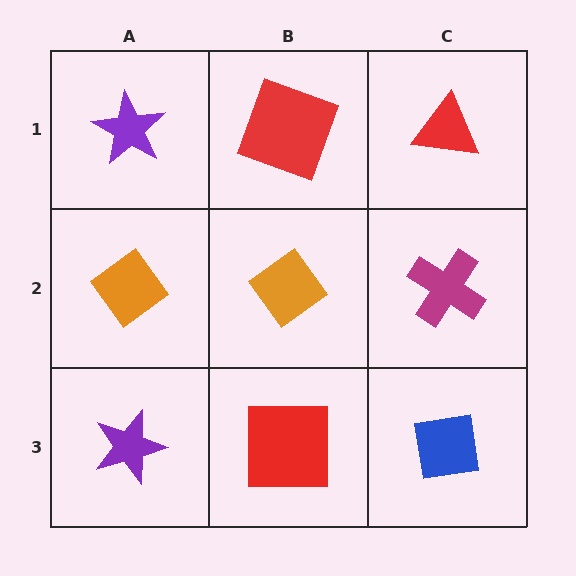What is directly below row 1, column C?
A magenta cross.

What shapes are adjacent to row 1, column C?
A magenta cross (row 2, column C), a red square (row 1, column B).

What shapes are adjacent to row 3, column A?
An orange diamond (row 2, column A), a red square (row 3, column B).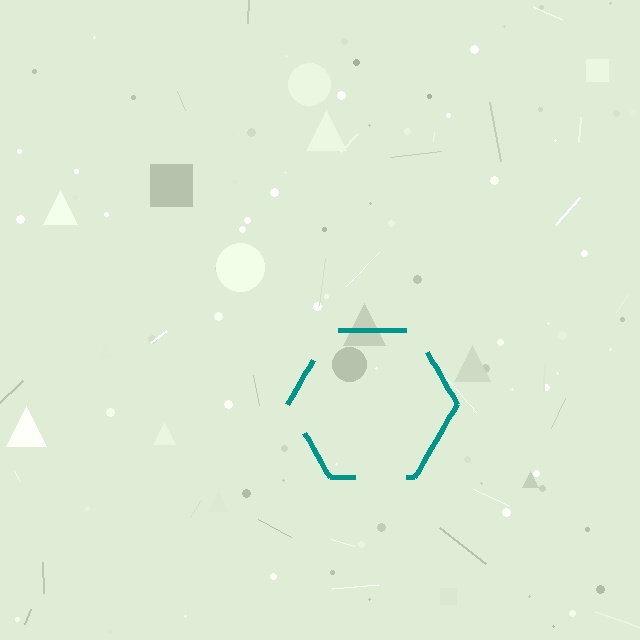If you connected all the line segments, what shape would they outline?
They would outline a hexagon.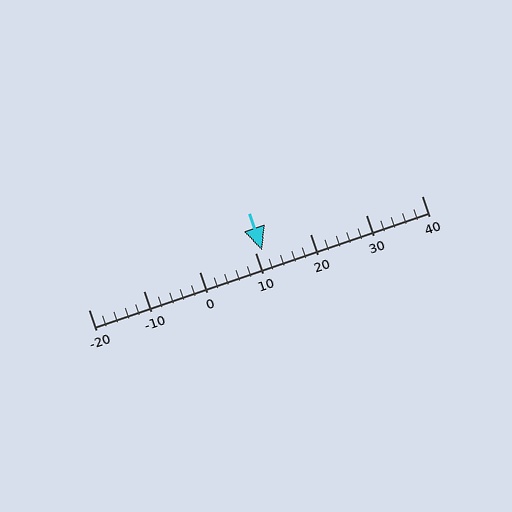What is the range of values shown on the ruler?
The ruler shows values from -20 to 40.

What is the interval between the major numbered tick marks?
The major tick marks are spaced 10 units apart.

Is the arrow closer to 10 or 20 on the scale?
The arrow is closer to 10.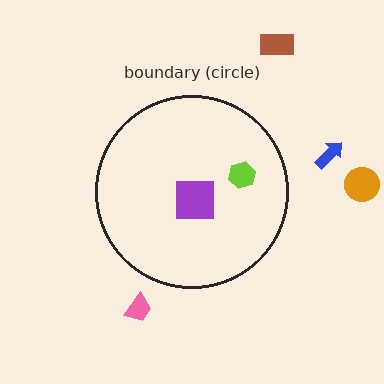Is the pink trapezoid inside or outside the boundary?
Outside.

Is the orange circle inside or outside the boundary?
Outside.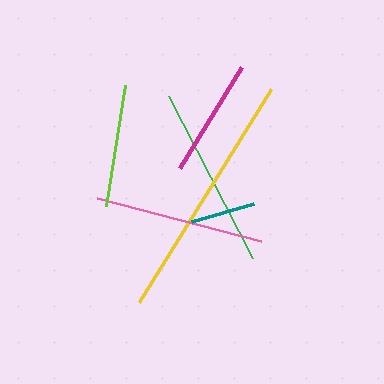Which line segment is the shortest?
The teal line is the shortest at approximately 64 pixels.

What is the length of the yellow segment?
The yellow segment is approximately 250 pixels long.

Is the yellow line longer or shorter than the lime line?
The yellow line is longer than the lime line.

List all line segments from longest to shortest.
From longest to shortest: yellow, green, pink, lime, magenta, teal.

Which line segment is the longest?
The yellow line is the longest at approximately 250 pixels.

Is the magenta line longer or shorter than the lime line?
The lime line is longer than the magenta line.